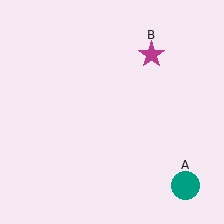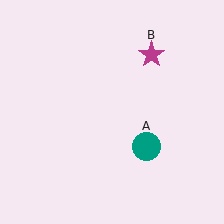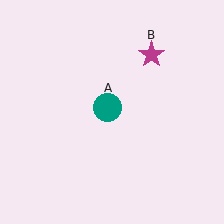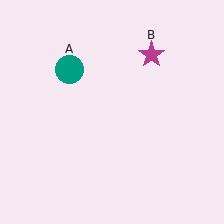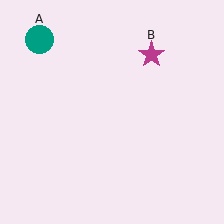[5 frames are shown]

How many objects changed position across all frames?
1 object changed position: teal circle (object A).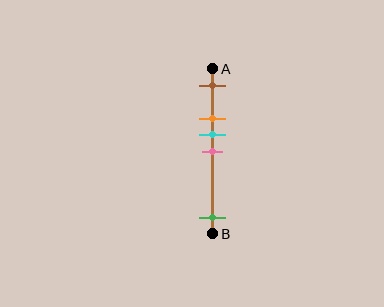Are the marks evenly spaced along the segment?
No, the marks are not evenly spaced.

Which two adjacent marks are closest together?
The cyan and pink marks are the closest adjacent pair.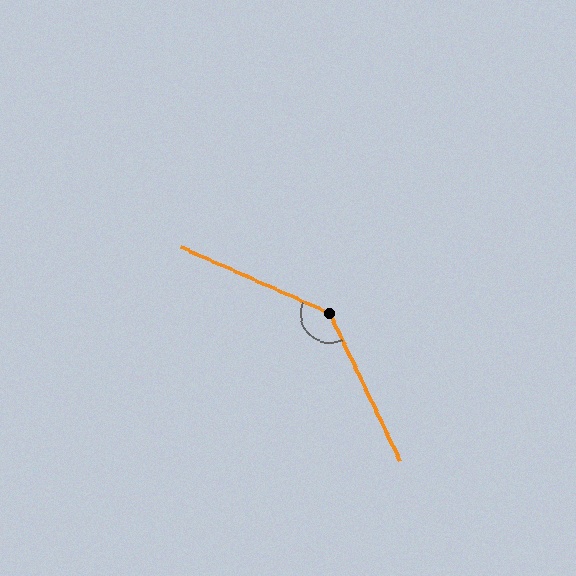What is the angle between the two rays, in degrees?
Approximately 139 degrees.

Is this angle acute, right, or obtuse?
It is obtuse.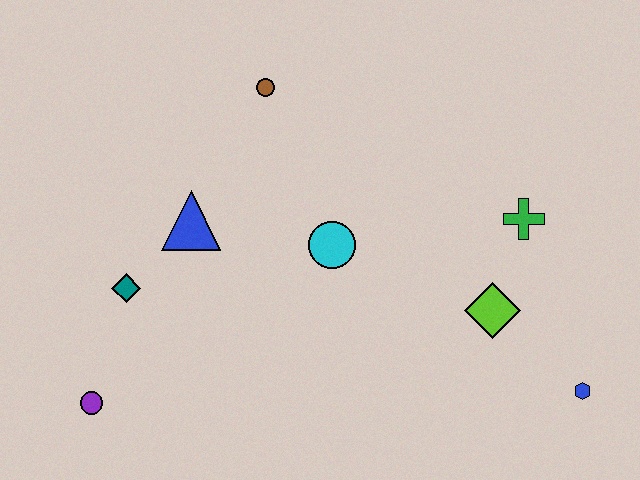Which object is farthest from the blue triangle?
The blue hexagon is farthest from the blue triangle.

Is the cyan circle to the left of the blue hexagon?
Yes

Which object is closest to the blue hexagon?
The lime diamond is closest to the blue hexagon.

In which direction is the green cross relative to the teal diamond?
The green cross is to the right of the teal diamond.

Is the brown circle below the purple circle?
No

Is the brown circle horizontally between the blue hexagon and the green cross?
No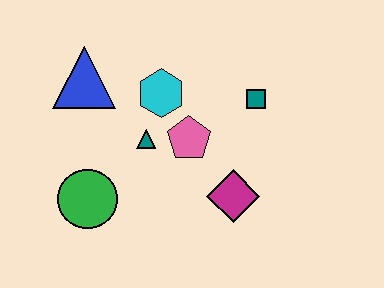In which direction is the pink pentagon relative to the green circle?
The pink pentagon is to the right of the green circle.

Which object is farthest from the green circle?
The teal square is farthest from the green circle.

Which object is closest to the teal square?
The pink pentagon is closest to the teal square.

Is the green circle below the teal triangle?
Yes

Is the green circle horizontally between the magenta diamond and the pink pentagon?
No